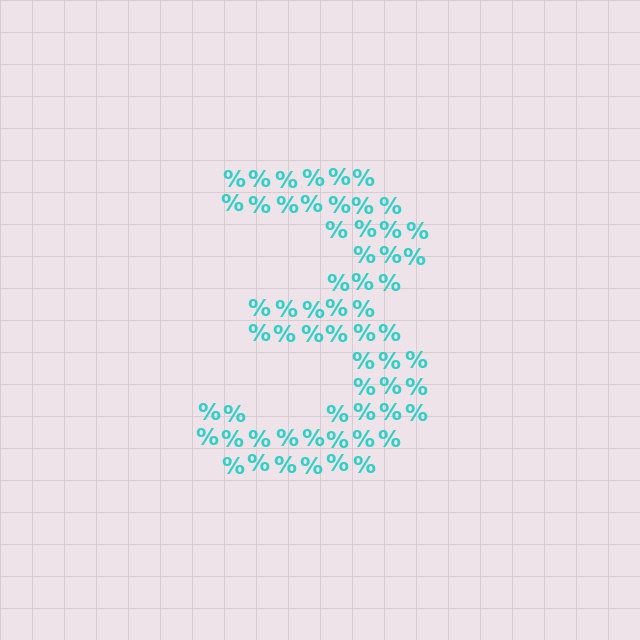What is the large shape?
The large shape is the digit 3.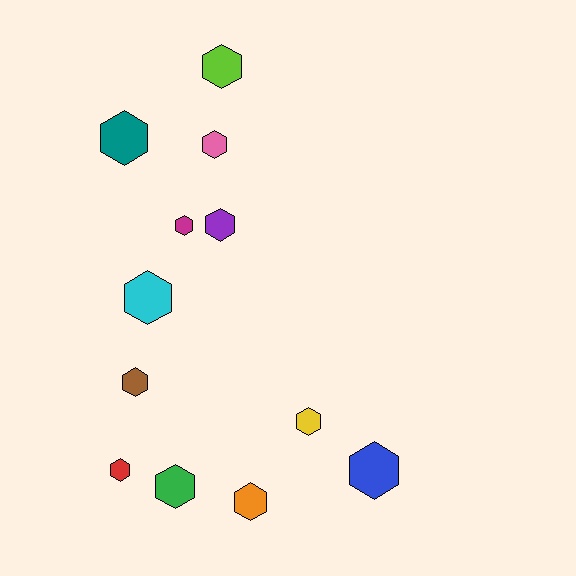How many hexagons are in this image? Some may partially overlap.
There are 12 hexagons.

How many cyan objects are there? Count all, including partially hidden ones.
There is 1 cyan object.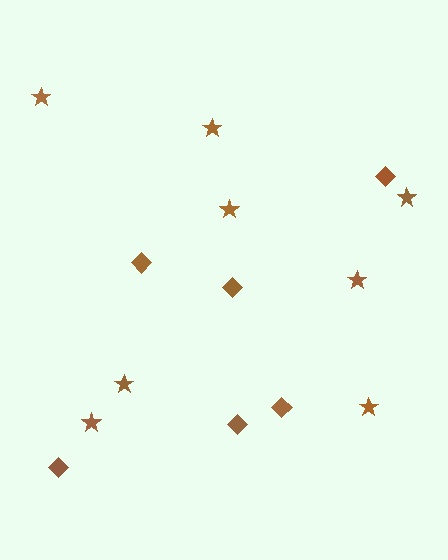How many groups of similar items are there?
There are 2 groups: one group of diamonds (6) and one group of stars (8).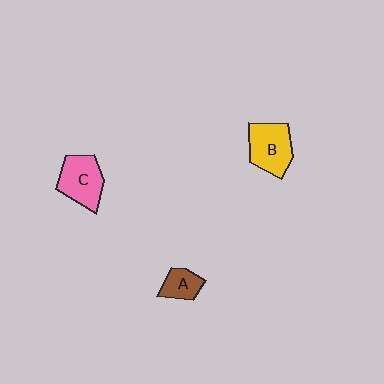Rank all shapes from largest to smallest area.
From largest to smallest: B (yellow), C (pink), A (brown).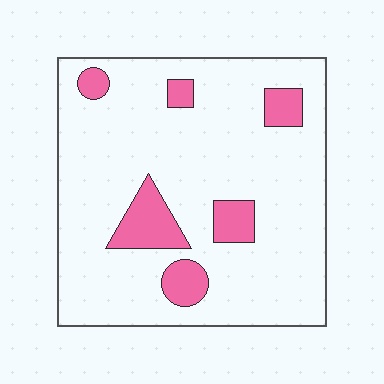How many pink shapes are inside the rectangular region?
6.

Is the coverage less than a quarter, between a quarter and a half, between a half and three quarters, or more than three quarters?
Less than a quarter.